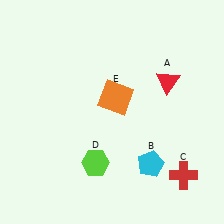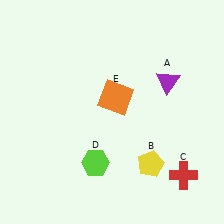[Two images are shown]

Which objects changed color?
A changed from red to purple. B changed from cyan to yellow.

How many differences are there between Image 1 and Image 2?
There are 2 differences between the two images.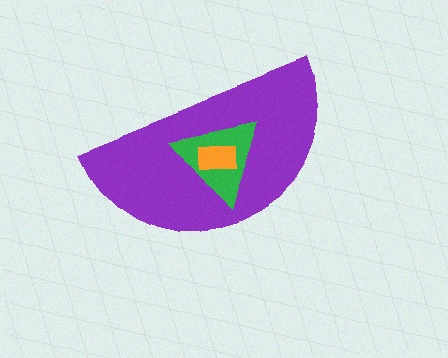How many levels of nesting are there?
3.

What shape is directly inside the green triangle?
The orange rectangle.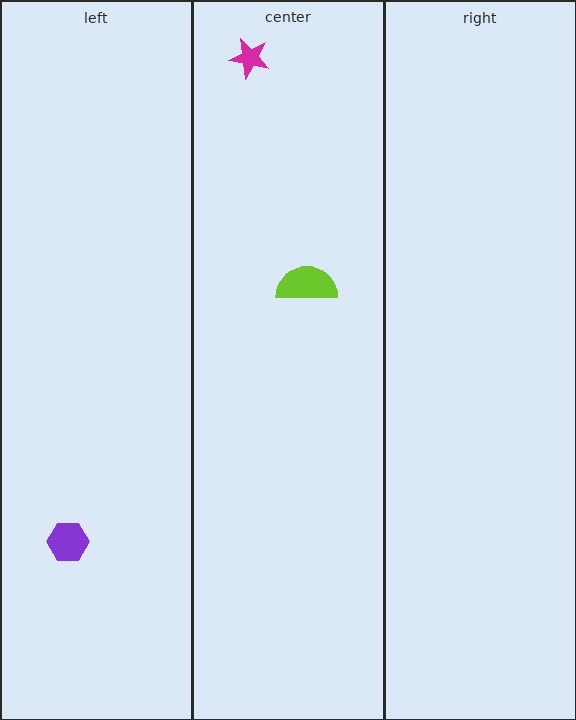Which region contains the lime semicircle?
The center region.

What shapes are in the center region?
The magenta star, the lime semicircle.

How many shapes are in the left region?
1.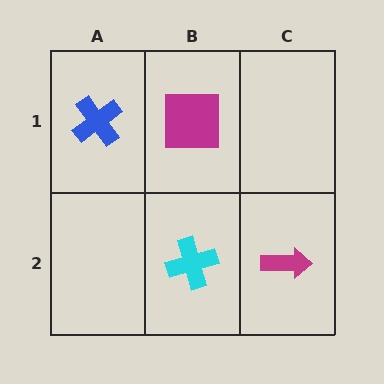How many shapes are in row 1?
2 shapes.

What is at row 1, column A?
A blue cross.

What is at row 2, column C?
A magenta arrow.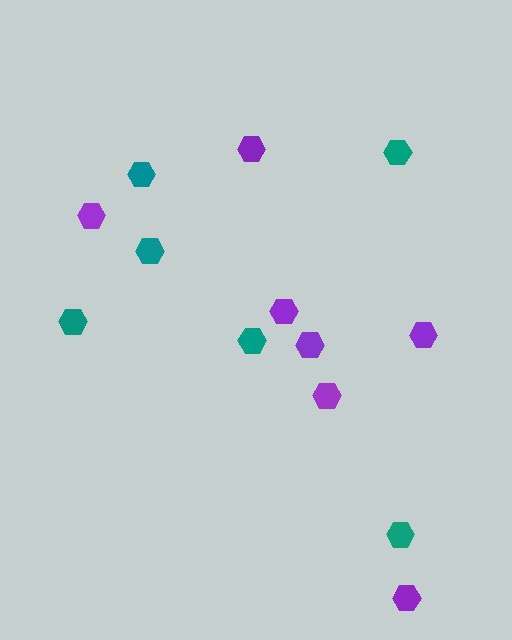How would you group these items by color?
There are 2 groups: one group of purple hexagons (7) and one group of teal hexagons (6).